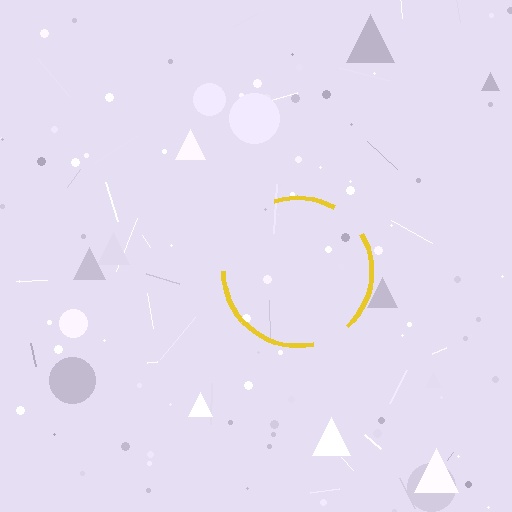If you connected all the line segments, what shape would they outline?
They would outline a circle.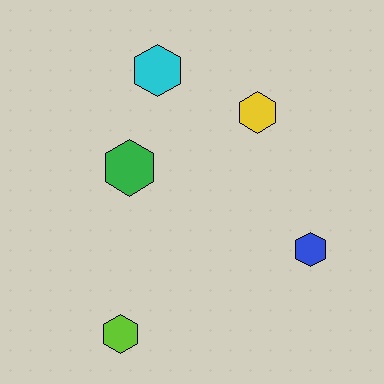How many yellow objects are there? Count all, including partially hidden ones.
There is 1 yellow object.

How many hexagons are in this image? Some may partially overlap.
There are 5 hexagons.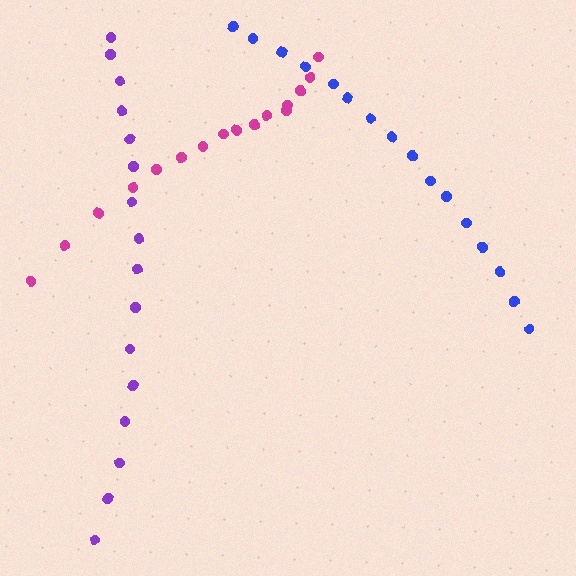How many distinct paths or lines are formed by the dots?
There are 3 distinct paths.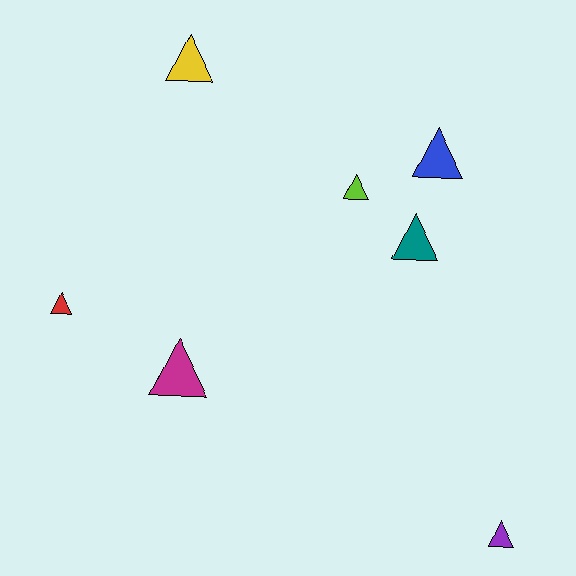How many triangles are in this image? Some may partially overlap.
There are 7 triangles.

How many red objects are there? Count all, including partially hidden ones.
There is 1 red object.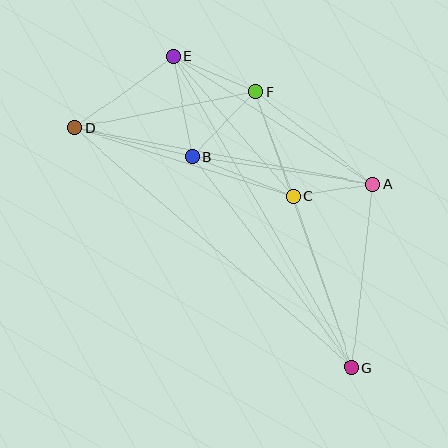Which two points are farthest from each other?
Points D and G are farthest from each other.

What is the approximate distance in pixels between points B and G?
The distance between B and G is approximately 264 pixels.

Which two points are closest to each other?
Points A and C are closest to each other.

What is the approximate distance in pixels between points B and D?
The distance between B and D is approximately 121 pixels.